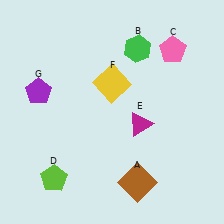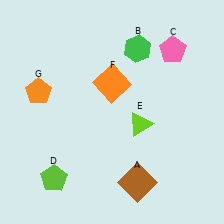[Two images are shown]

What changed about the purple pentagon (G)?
In Image 1, G is purple. In Image 2, it changed to orange.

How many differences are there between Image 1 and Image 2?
There are 3 differences between the two images.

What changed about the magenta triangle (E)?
In Image 1, E is magenta. In Image 2, it changed to lime.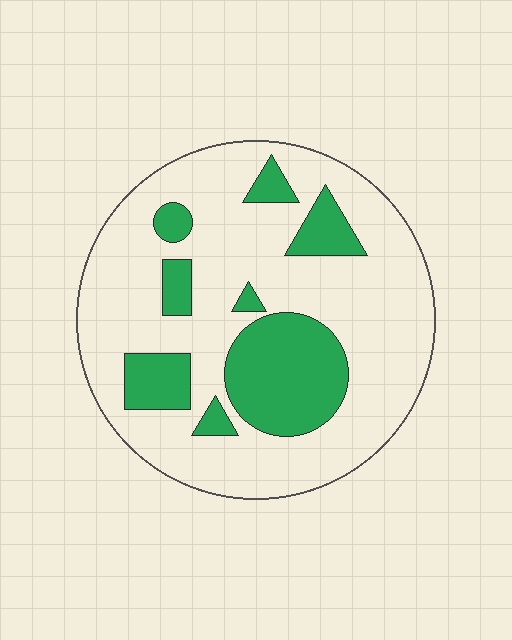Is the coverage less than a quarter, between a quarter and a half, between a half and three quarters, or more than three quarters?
Less than a quarter.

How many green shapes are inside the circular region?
8.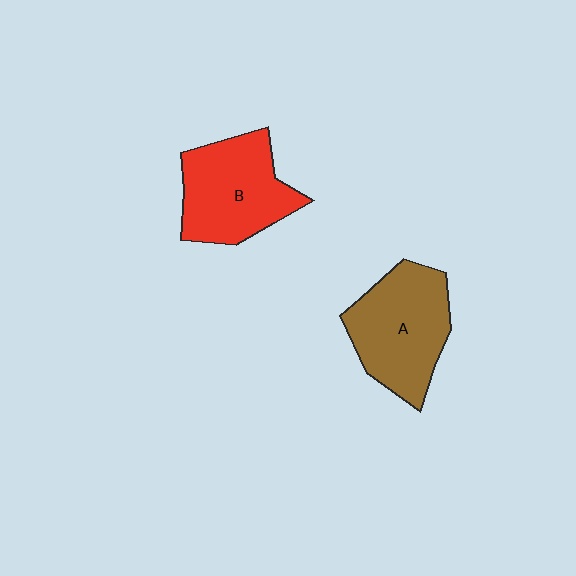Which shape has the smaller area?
Shape B (red).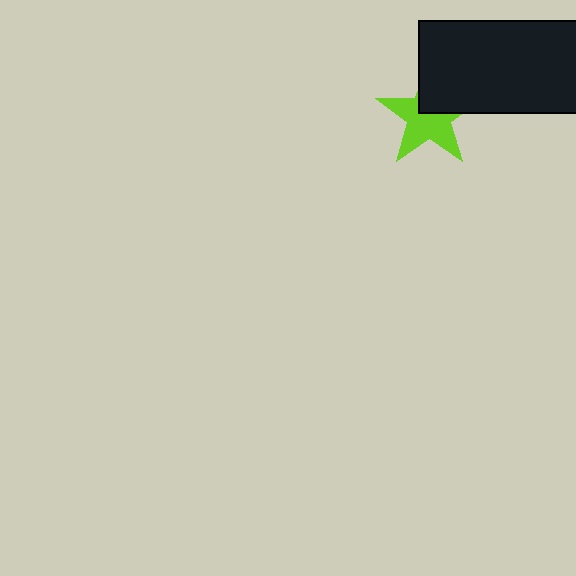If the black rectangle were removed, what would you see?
You would see the complete lime star.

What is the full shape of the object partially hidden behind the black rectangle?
The partially hidden object is a lime star.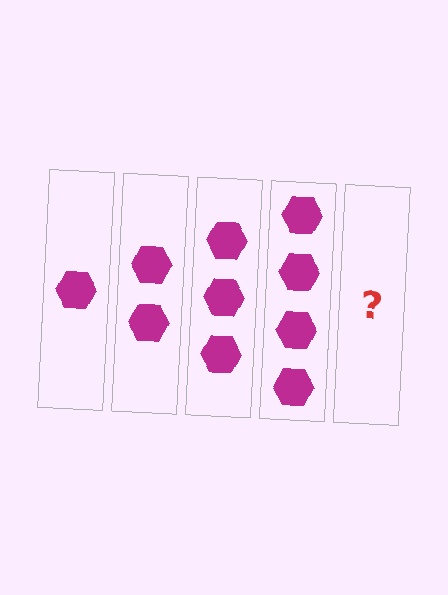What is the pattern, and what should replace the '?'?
The pattern is that each step adds one more hexagon. The '?' should be 5 hexagons.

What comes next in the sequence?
The next element should be 5 hexagons.